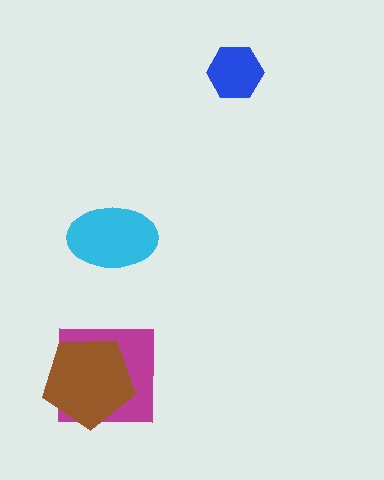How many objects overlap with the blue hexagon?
0 objects overlap with the blue hexagon.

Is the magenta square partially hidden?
Yes, it is partially covered by another shape.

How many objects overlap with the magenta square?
1 object overlaps with the magenta square.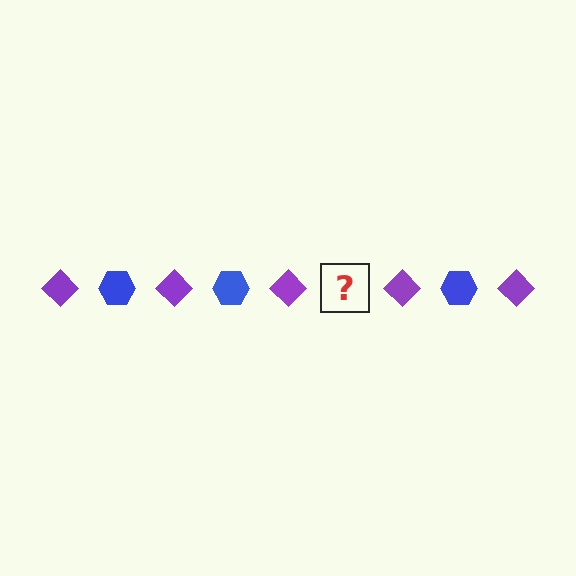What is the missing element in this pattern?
The missing element is a blue hexagon.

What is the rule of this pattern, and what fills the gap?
The rule is that the pattern alternates between purple diamond and blue hexagon. The gap should be filled with a blue hexagon.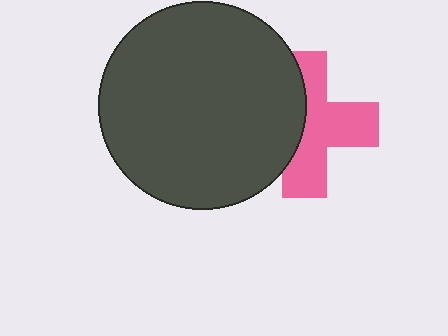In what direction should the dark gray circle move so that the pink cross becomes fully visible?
The dark gray circle should move left. That is the shortest direction to clear the overlap and leave the pink cross fully visible.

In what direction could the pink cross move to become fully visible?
The pink cross could move right. That would shift it out from behind the dark gray circle entirely.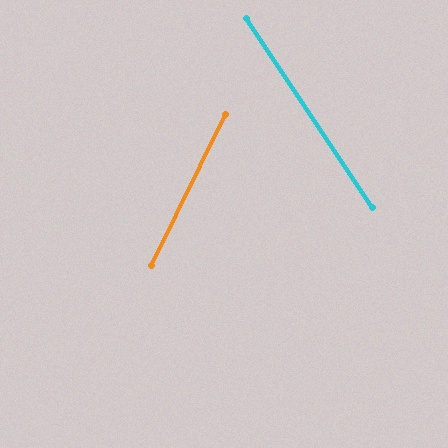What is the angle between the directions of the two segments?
Approximately 60 degrees.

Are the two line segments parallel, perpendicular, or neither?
Neither parallel nor perpendicular — they differ by about 60°.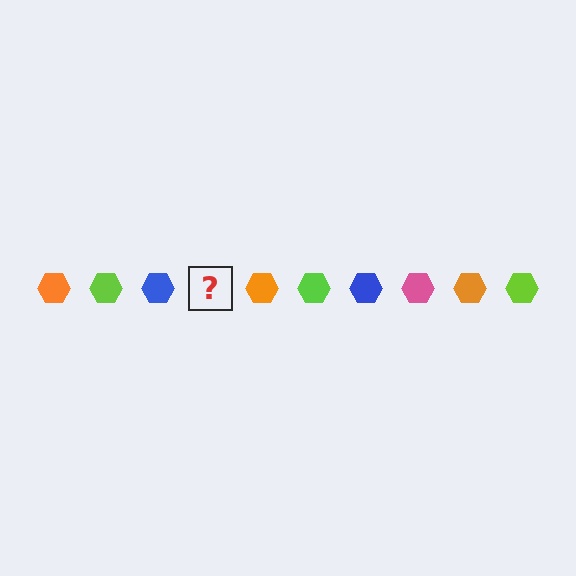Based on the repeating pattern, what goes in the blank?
The blank should be a pink hexagon.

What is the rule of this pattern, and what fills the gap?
The rule is that the pattern cycles through orange, lime, blue, pink hexagons. The gap should be filled with a pink hexagon.